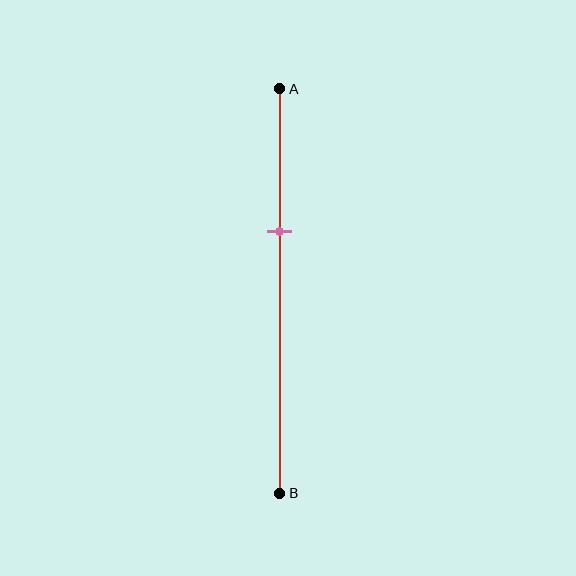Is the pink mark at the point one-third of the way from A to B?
Yes, the mark is approximately at the one-third point.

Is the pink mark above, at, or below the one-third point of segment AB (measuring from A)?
The pink mark is approximately at the one-third point of segment AB.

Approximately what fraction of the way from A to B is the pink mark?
The pink mark is approximately 35% of the way from A to B.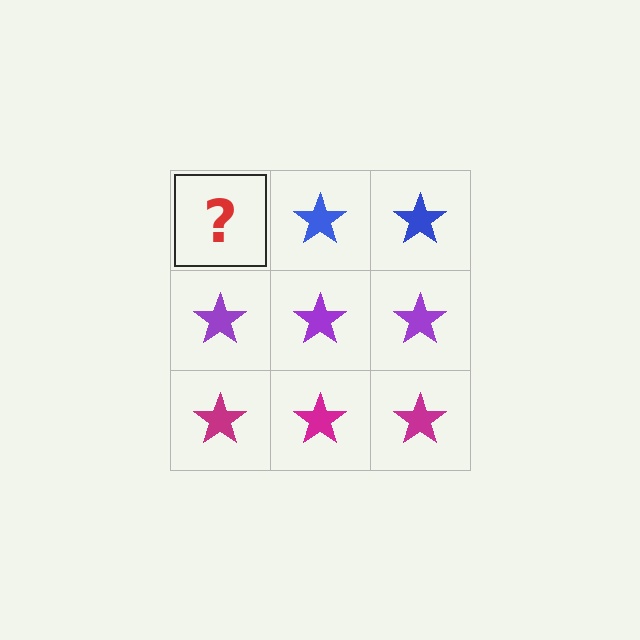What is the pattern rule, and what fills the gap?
The rule is that each row has a consistent color. The gap should be filled with a blue star.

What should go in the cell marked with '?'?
The missing cell should contain a blue star.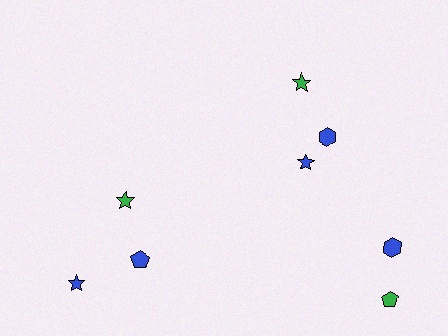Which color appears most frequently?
Blue, with 5 objects.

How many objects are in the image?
There are 8 objects.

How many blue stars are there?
There are 2 blue stars.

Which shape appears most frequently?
Star, with 4 objects.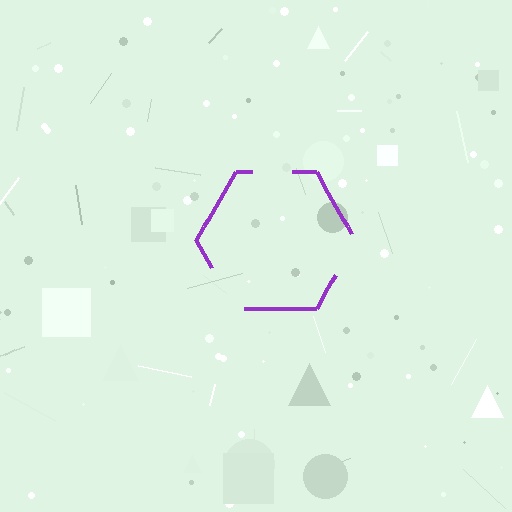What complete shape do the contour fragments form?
The contour fragments form a hexagon.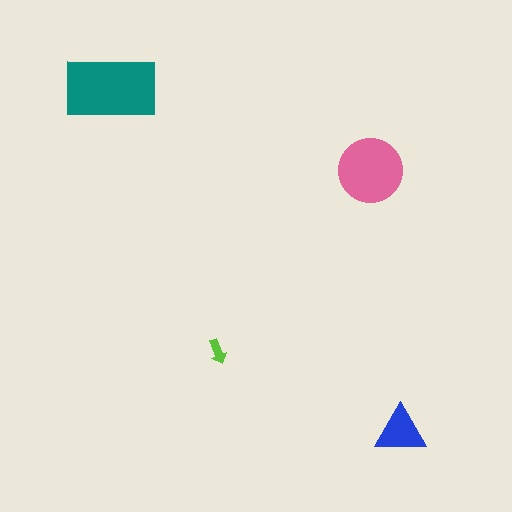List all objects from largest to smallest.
The teal rectangle, the pink circle, the blue triangle, the lime arrow.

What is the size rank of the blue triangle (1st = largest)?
3rd.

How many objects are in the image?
There are 4 objects in the image.